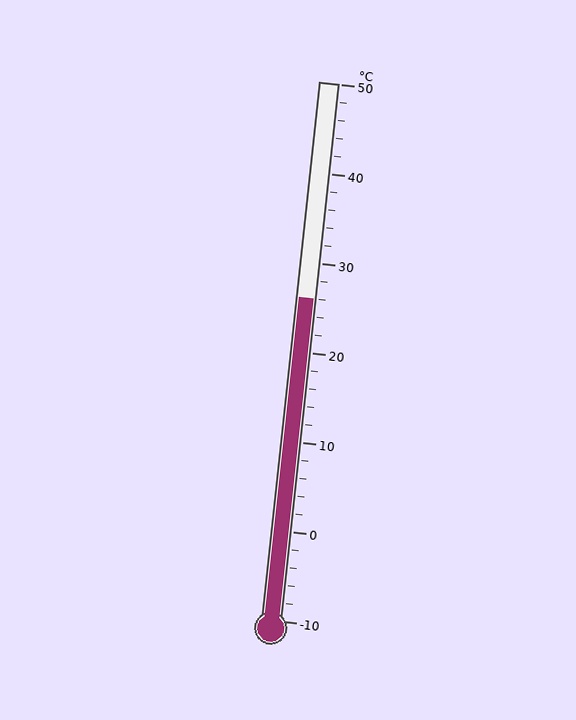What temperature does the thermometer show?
The thermometer shows approximately 26°C.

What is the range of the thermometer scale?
The thermometer scale ranges from -10°C to 50°C.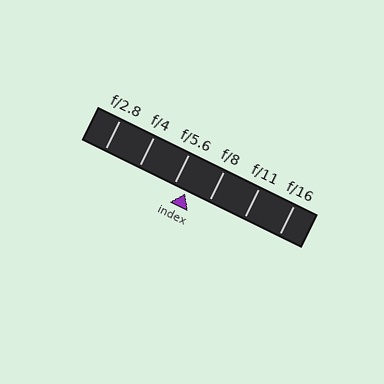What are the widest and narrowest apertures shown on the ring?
The widest aperture shown is f/2.8 and the narrowest is f/16.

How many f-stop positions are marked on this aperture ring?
There are 6 f-stop positions marked.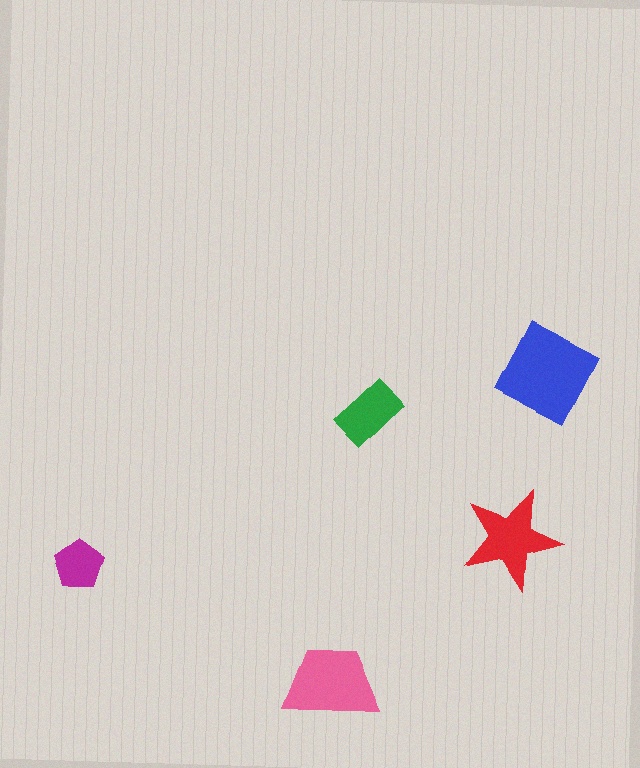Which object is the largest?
The blue square.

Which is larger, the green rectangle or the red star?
The red star.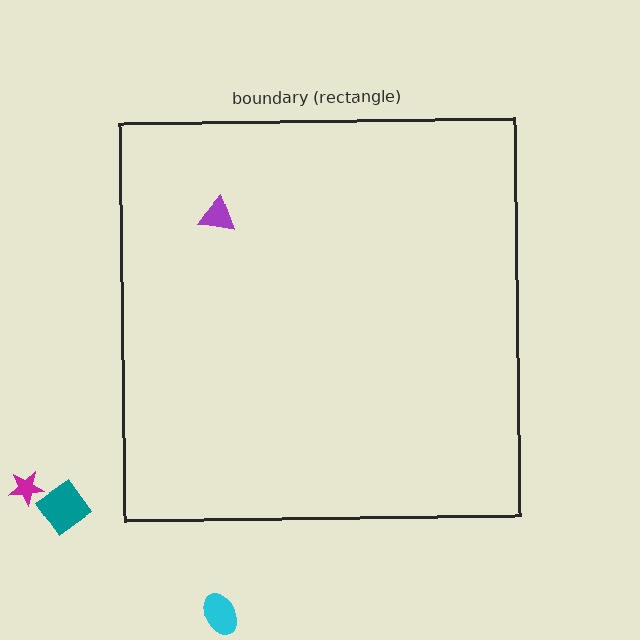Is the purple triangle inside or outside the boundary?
Inside.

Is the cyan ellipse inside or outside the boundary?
Outside.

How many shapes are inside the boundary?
1 inside, 3 outside.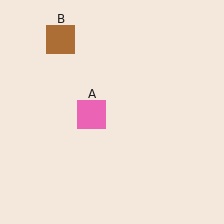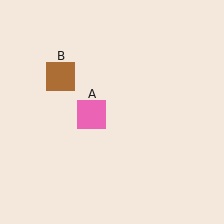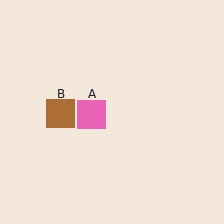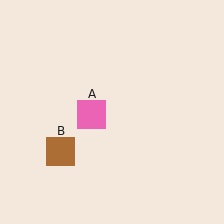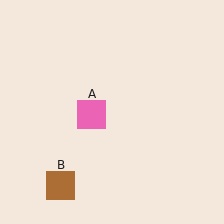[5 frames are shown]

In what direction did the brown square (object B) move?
The brown square (object B) moved down.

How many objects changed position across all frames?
1 object changed position: brown square (object B).